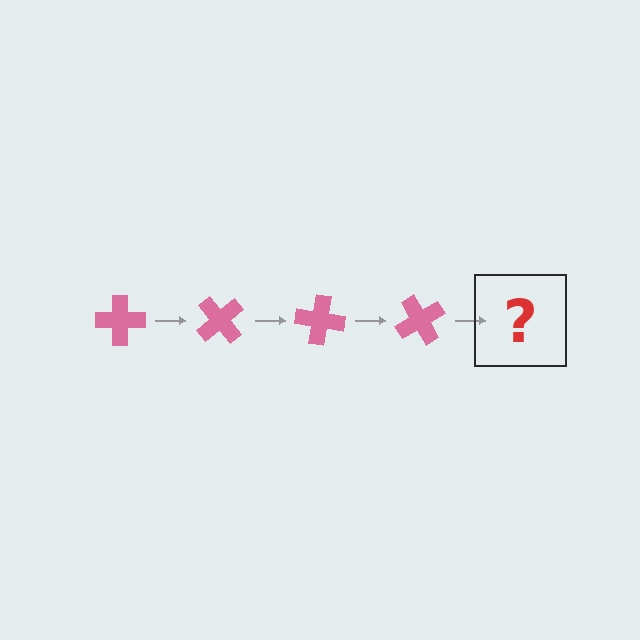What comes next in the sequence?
The next element should be a pink cross rotated 200 degrees.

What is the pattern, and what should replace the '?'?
The pattern is that the cross rotates 50 degrees each step. The '?' should be a pink cross rotated 200 degrees.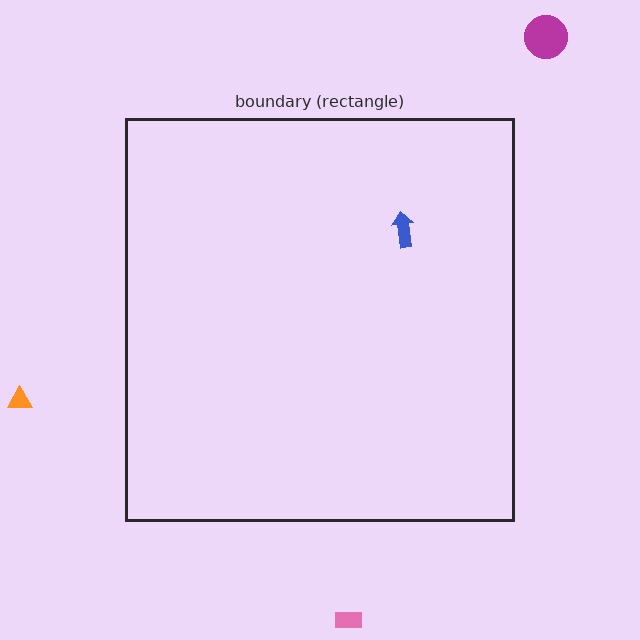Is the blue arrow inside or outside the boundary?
Inside.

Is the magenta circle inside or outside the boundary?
Outside.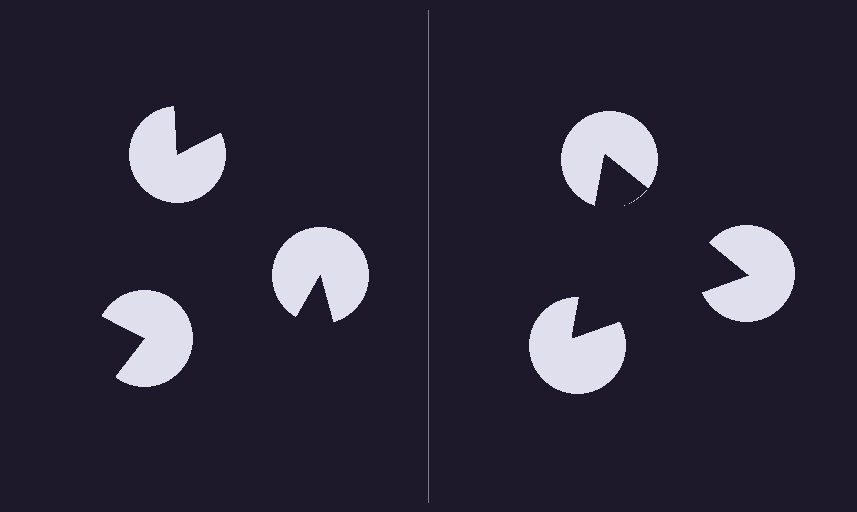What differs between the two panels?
The pac-man discs are positioned identically on both sides; only the wedge orientations differ. On the right they align to a triangle; on the left they are misaligned.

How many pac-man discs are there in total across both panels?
6 — 3 on each side.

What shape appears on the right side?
An illusory triangle.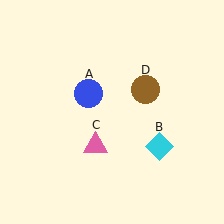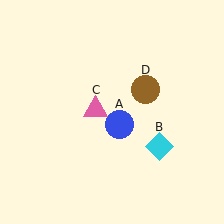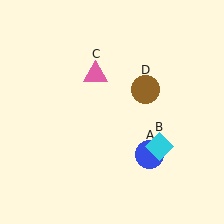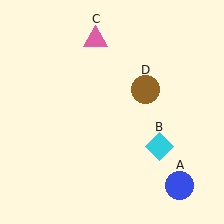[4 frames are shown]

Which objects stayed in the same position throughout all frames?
Cyan diamond (object B) and brown circle (object D) remained stationary.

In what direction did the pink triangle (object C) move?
The pink triangle (object C) moved up.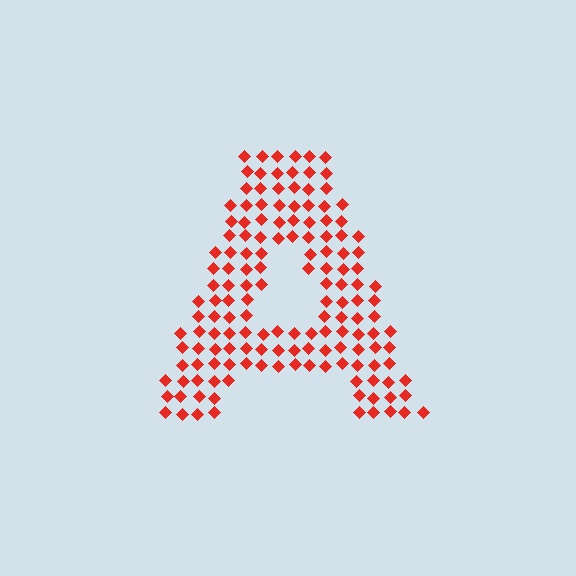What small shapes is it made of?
It is made of small diamonds.